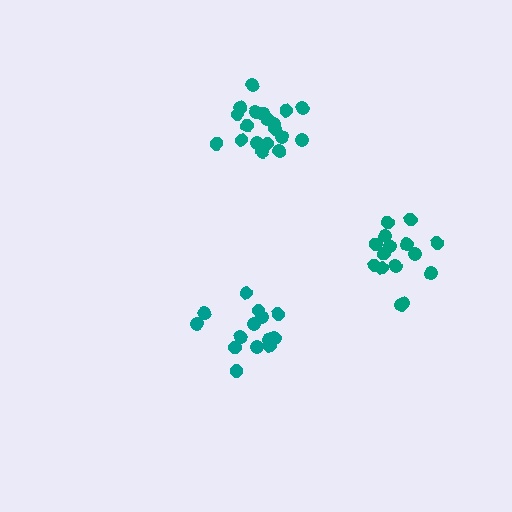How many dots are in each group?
Group 1: 14 dots, Group 2: 19 dots, Group 3: 15 dots (48 total).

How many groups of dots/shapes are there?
There are 3 groups.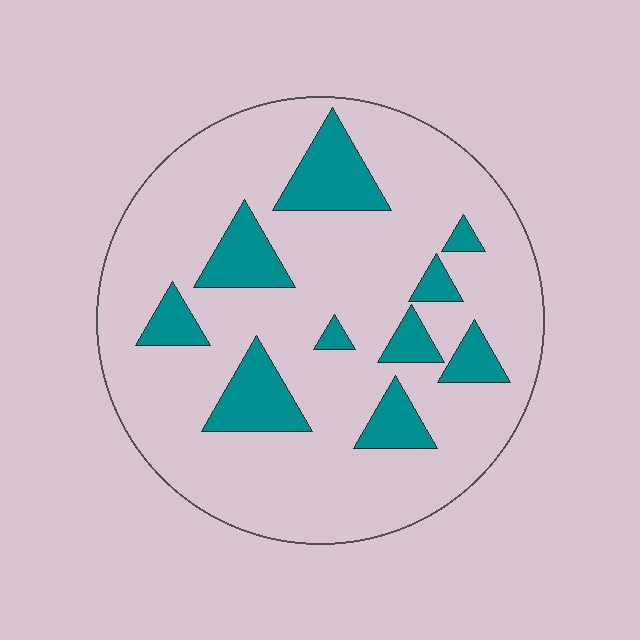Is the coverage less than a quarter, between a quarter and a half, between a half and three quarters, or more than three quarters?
Less than a quarter.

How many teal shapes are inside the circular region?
10.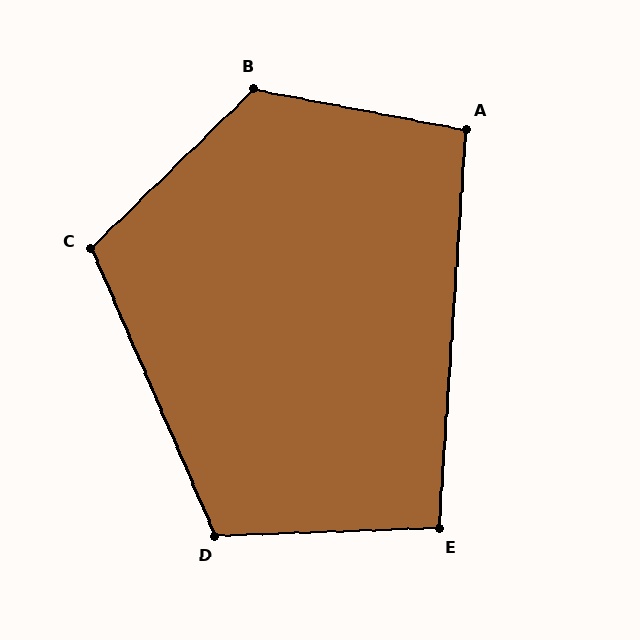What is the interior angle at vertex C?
Approximately 111 degrees (obtuse).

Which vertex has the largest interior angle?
B, at approximately 125 degrees.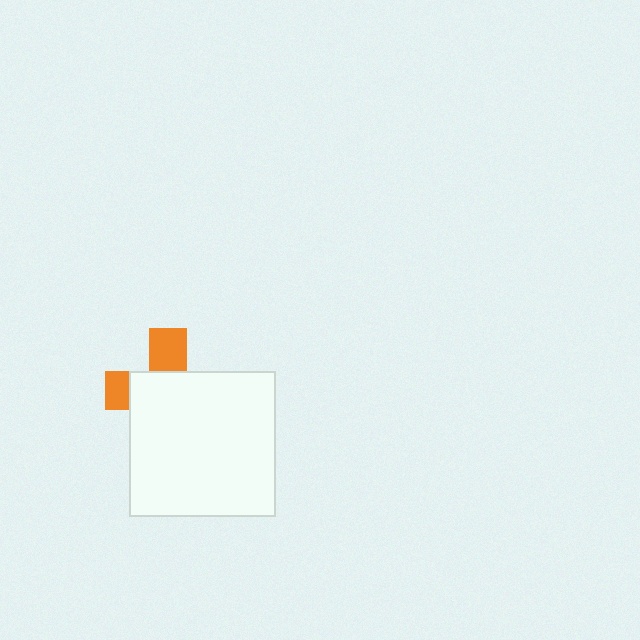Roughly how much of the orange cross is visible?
A small part of it is visible (roughly 32%).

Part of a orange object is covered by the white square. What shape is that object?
It is a cross.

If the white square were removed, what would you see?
You would see the complete orange cross.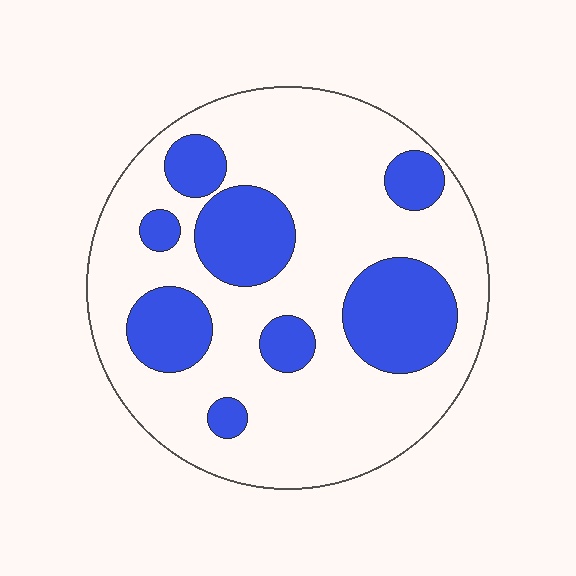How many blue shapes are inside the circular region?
8.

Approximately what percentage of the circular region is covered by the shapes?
Approximately 30%.